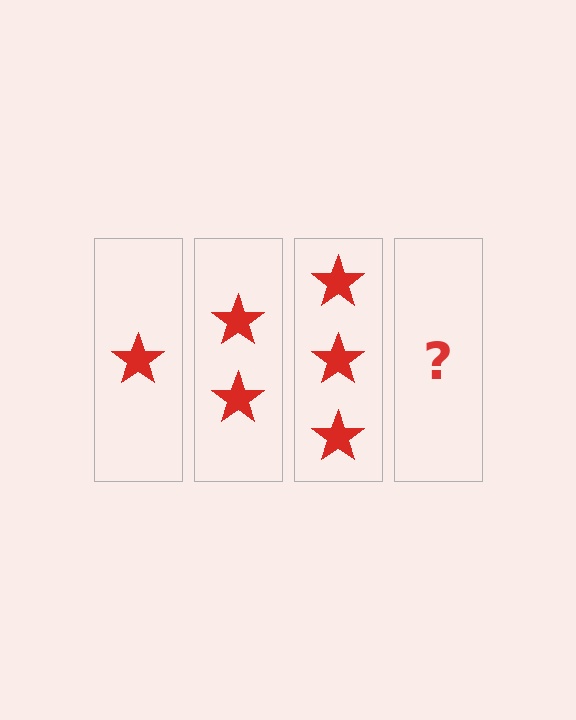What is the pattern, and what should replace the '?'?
The pattern is that each step adds one more star. The '?' should be 4 stars.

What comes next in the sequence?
The next element should be 4 stars.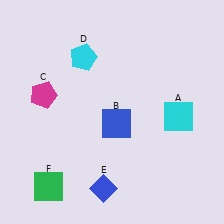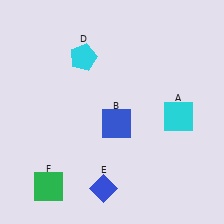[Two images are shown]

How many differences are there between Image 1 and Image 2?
There is 1 difference between the two images.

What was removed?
The magenta pentagon (C) was removed in Image 2.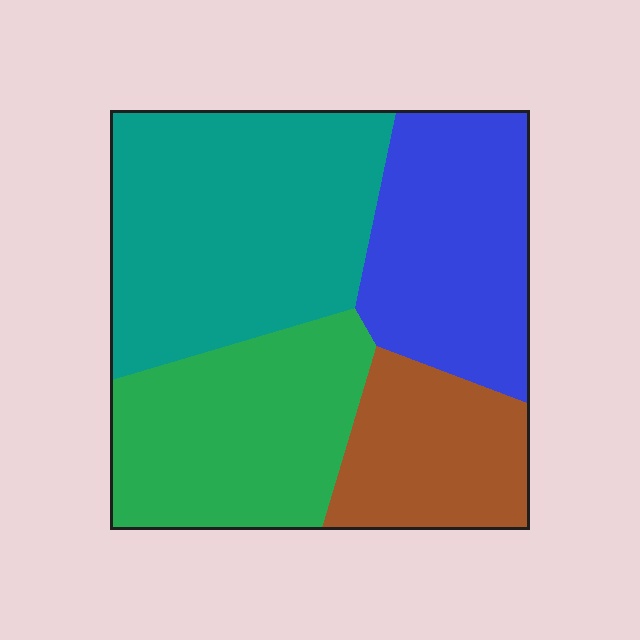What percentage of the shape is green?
Green takes up about one quarter (1/4) of the shape.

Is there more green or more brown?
Green.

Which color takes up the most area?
Teal, at roughly 35%.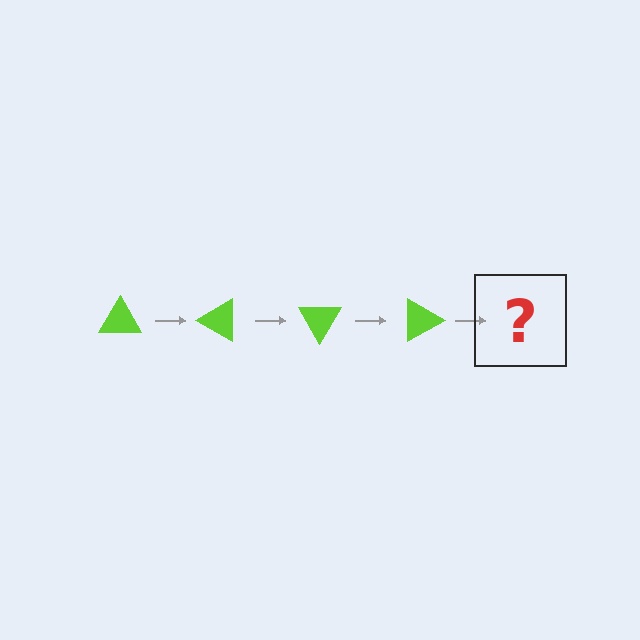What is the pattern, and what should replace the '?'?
The pattern is that the triangle rotates 30 degrees each step. The '?' should be a lime triangle rotated 120 degrees.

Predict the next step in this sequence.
The next step is a lime triangle rotated 120 degrees.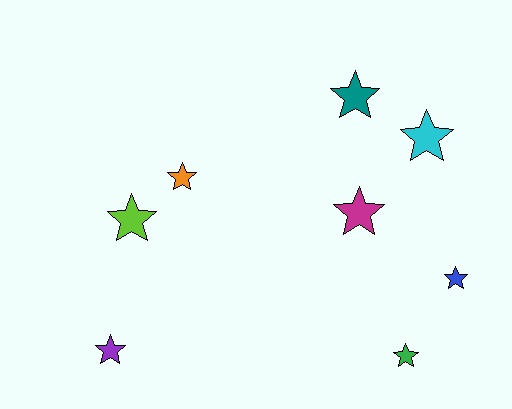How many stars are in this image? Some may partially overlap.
There are 8 stars.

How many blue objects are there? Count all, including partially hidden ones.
There is 1 blue object.